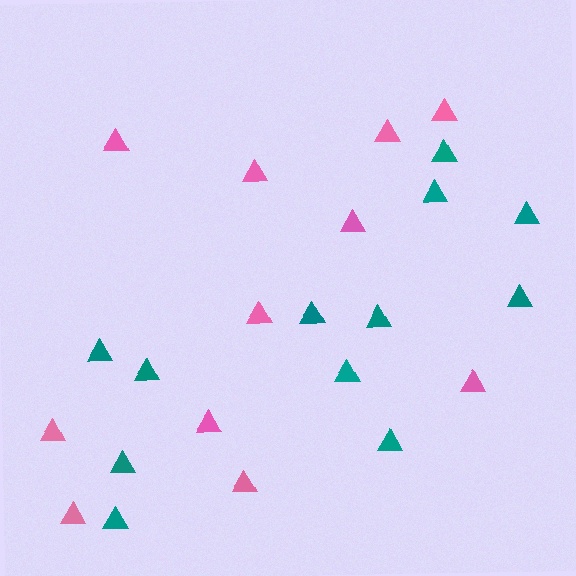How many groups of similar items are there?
There are 2 groups: one group of teal triangles (12) and one group of pink triangles (11).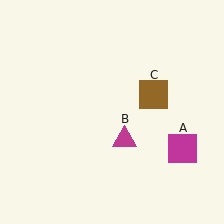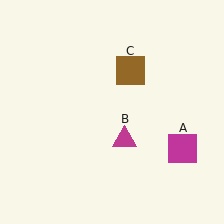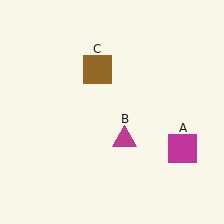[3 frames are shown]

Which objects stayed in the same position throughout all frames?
Magenta square (object A) and magenta triangle (object B) remained stationary.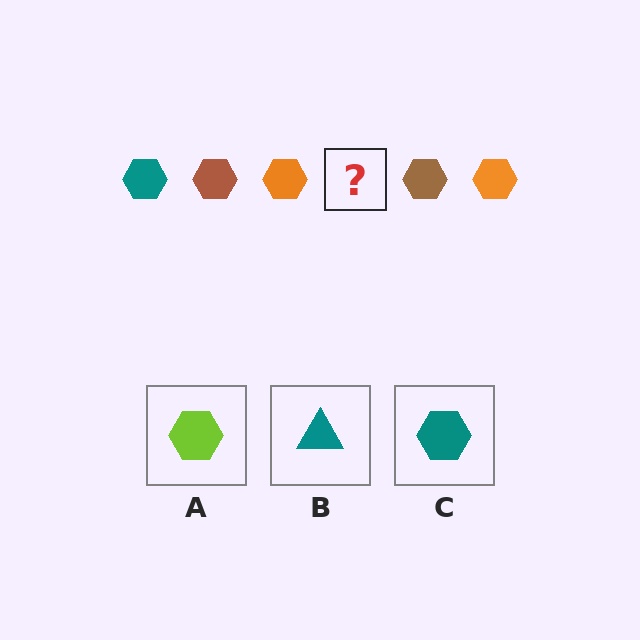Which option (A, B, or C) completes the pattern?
C.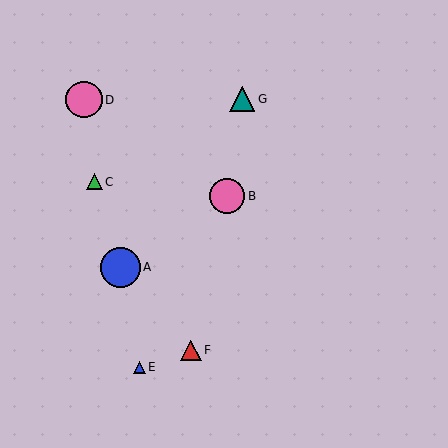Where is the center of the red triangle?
The center of the red triangle is at (191, 350).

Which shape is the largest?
The blue circle (labeled A) is the largest.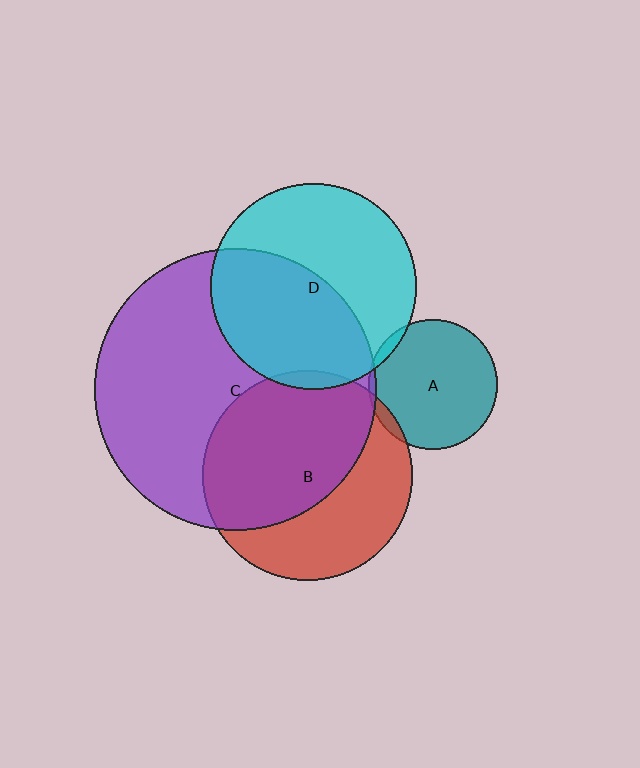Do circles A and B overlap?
Yes.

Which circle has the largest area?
Circle C (purple).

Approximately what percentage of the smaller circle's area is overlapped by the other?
Approximately 5%.